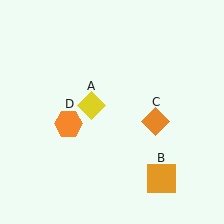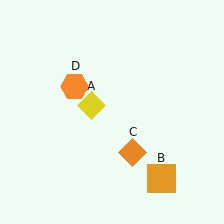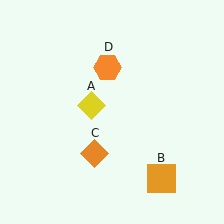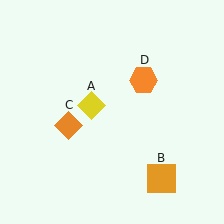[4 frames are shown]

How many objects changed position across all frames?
2 objects changed position: orange diamond (object C), orange hexagon (object D).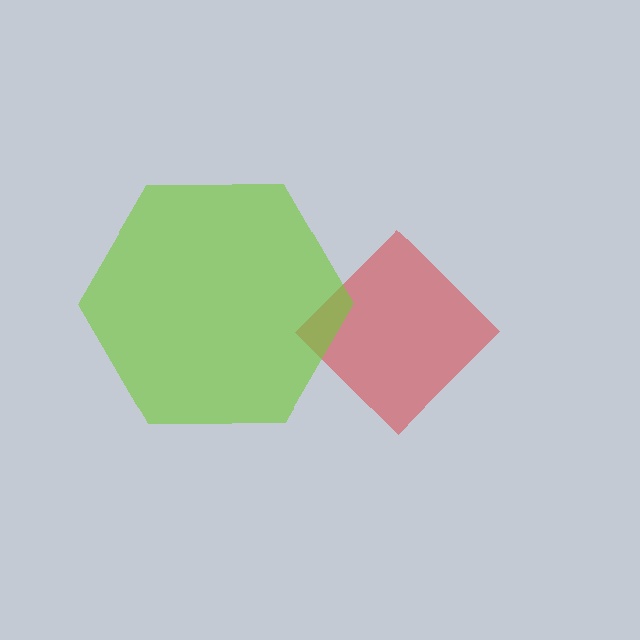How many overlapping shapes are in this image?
There are 2 overlapping shapes in the image.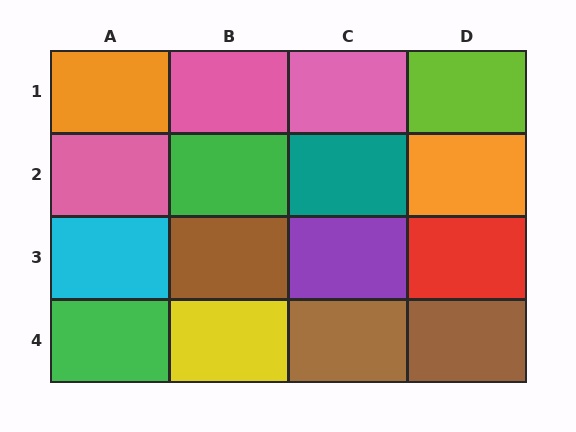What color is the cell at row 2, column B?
Green.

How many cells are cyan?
1 cell is cyan.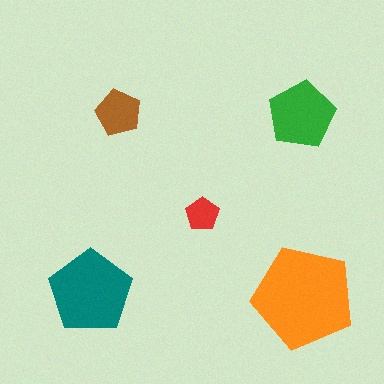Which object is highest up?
The brown pentagon is topmost.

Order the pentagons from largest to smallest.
the orange one, the teal one, the green one, the brown one, the red one.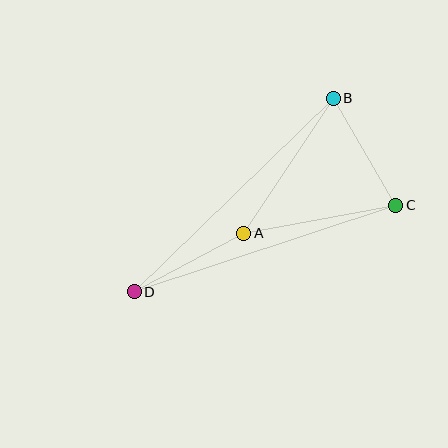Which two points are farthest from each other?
Points B and D are farthest from each other.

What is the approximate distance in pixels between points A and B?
The distance between A and B is approximately 162 pixels.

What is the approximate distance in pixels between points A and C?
The distance between A and C is approximately 154 pixels.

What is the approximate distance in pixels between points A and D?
The distance between A and D is approximately 124 pixels.